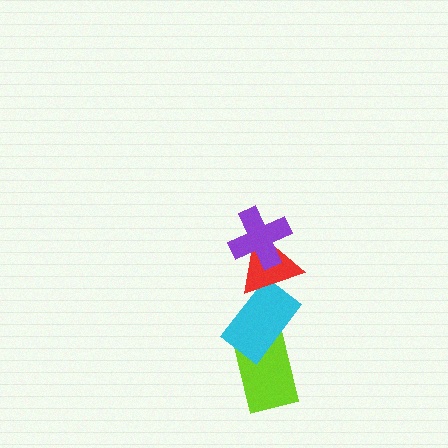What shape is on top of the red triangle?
The purple cross is on top of the red triangle.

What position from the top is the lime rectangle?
The lime rectangle is 4th from the top.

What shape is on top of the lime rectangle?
The cyan rectangle is on top of the lime rectangle.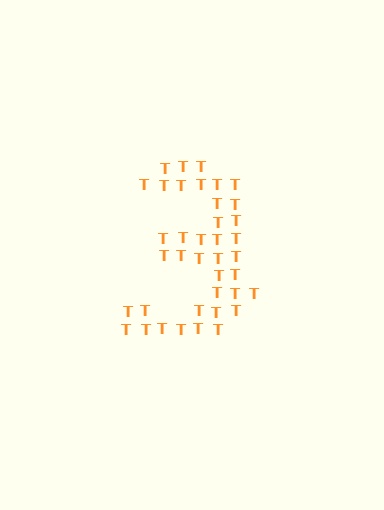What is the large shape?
The large shape is the digit 3.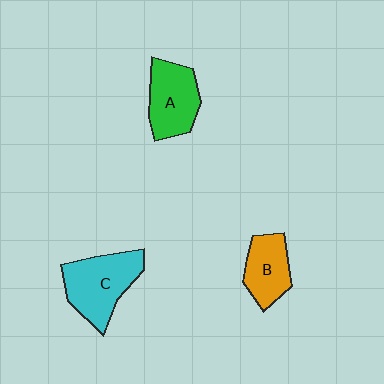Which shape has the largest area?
Shape C (cyan).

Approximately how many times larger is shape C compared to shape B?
Approximately 1.5 times.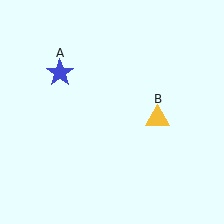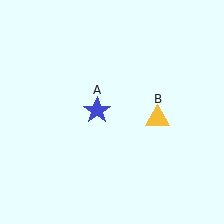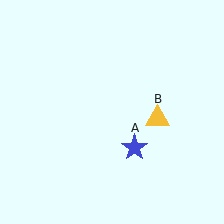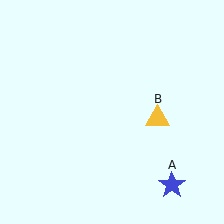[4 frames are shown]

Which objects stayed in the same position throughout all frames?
Yellow triangle (object B) remained stationary.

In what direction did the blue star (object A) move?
The blue star (object A) moved down and to the right.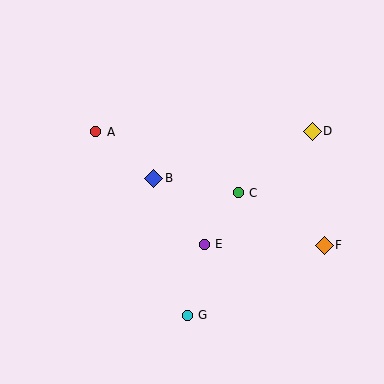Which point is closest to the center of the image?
Point B at (154, 178) is closest to the center.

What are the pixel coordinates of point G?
Point G is at (187, 315).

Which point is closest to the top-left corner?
Point A is closest to the top-left corner.